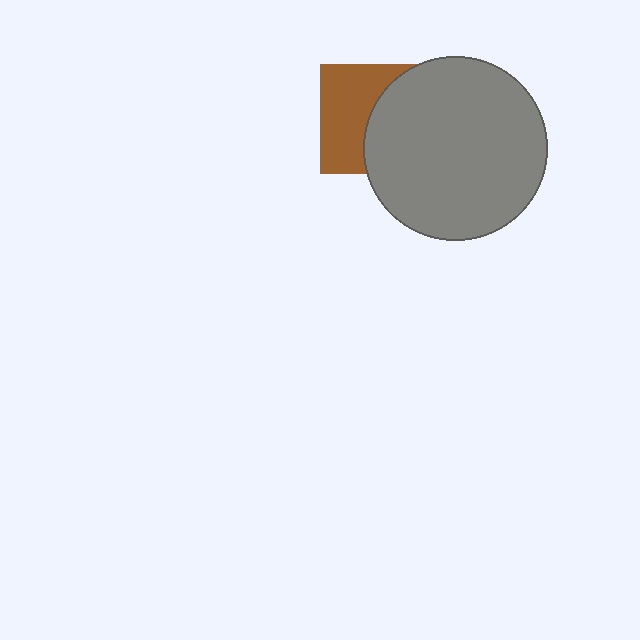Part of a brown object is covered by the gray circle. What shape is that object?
It is a square.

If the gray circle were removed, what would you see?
You would see the complete brown square.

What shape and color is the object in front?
The object in front is a gray circle.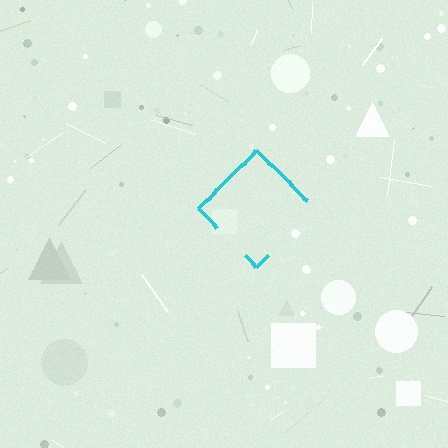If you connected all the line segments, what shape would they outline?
They would outline a diamond.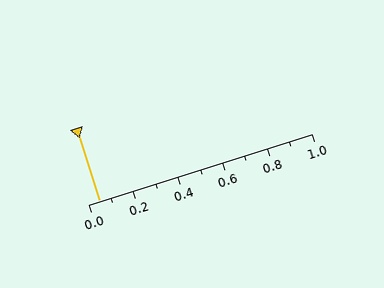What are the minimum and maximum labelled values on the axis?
The axis runs from 0.0 to 1.0.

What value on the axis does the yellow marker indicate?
The marker indicates approximately 0.05.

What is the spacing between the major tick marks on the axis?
The major ticks are spaced 0.2 apart.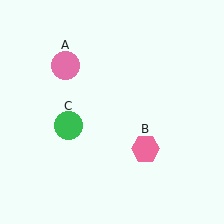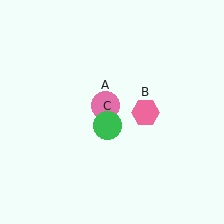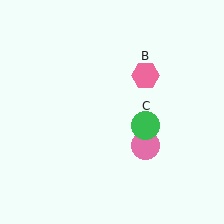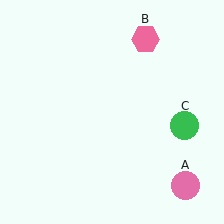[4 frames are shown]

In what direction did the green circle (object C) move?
The green circle (object C) moved right.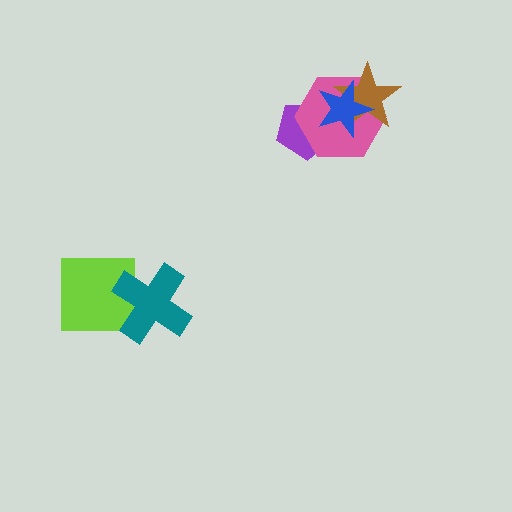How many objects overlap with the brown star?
2 objects overlap with the brown star.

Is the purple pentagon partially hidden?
Yes, it is partially covered by another shape.